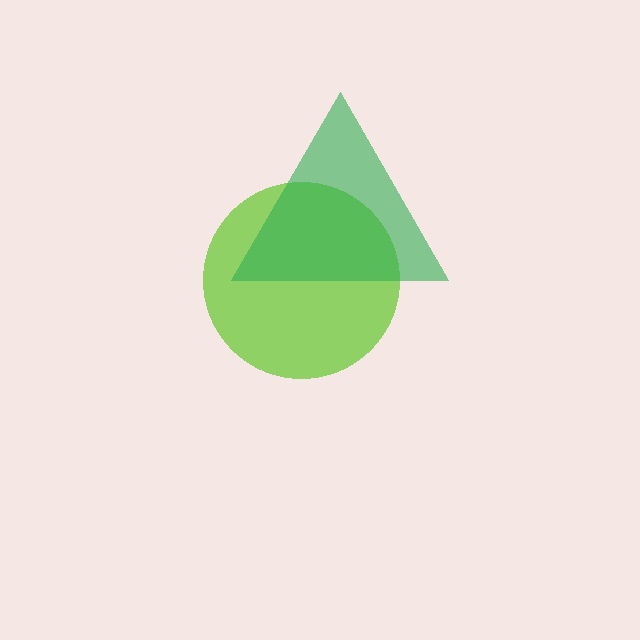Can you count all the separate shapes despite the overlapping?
Yes, there are 2 separate shapes.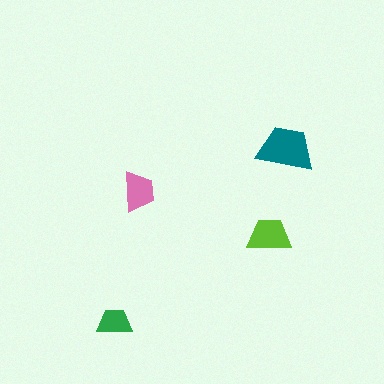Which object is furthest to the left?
The green trapezoid is leftmost.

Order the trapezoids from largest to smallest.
the teal one, the lime one, the pink one, the green one.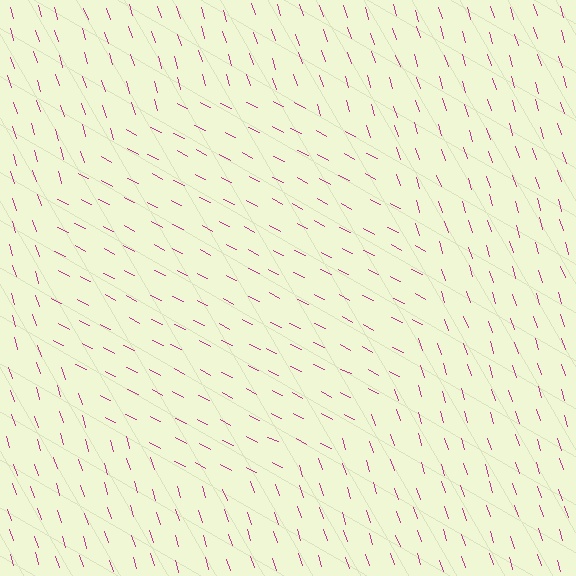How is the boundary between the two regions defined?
The boundary is defined purely by a change in line orientation (approximately 45 degrees difference). All lines are the same color and thickness.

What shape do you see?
I see a circle.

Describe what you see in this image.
The image is filled with small magenta line segments. A circle region in the image has lines oriented differently from the surrounding lines, creating a visible texture boundary.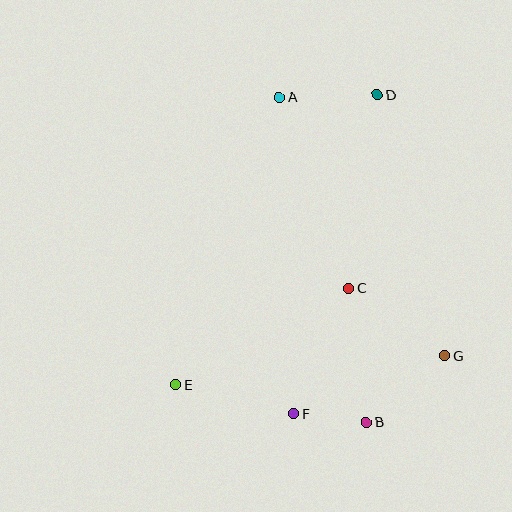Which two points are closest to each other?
Points B and F are closest to each other.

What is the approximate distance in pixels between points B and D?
The distance between B and D is approximately 328 pixels.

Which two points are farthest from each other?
Points D and E are farthest from each other.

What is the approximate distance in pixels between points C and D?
The distance between C and D is approximately 196 pixels.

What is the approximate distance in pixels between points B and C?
The distance between B and C is approximately 135 pixels.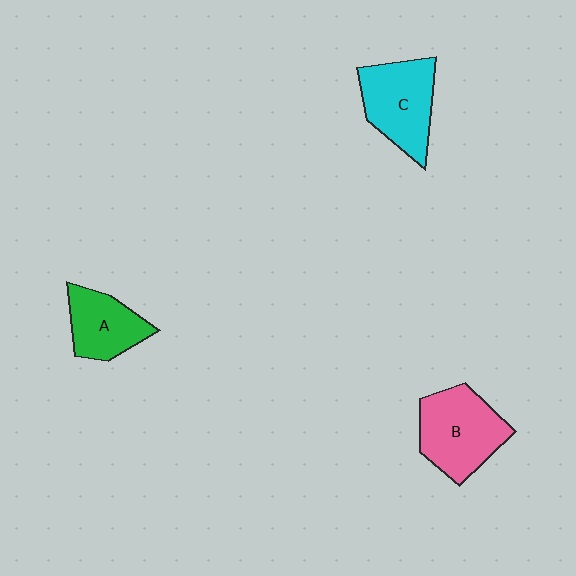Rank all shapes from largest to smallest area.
From largest to smallest: B (pink), C (cyan), A (green).